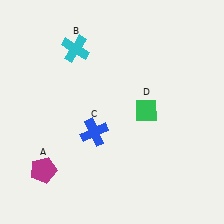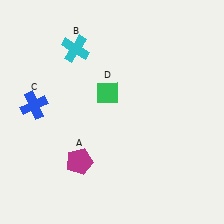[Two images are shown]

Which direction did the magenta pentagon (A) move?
The magenta pentagon (A) moved right.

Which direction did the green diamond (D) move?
The green diamond (D) moved left.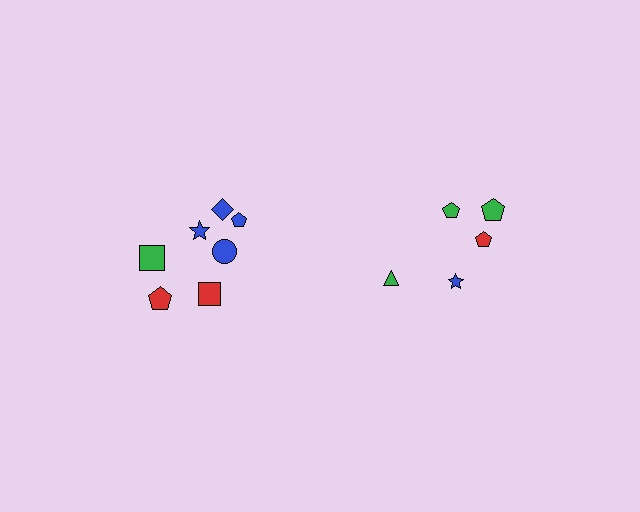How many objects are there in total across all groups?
There are 12 objects.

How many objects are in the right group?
There are 5 objects.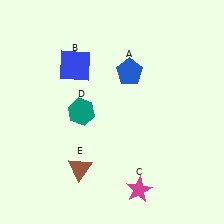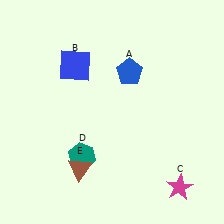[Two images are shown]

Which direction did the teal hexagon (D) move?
The teal hexagon (D) moved down.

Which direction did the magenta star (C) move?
The magenta star (C) moved right.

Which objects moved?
The objects that moved are: the magenta star (C), the teal hexagon (D).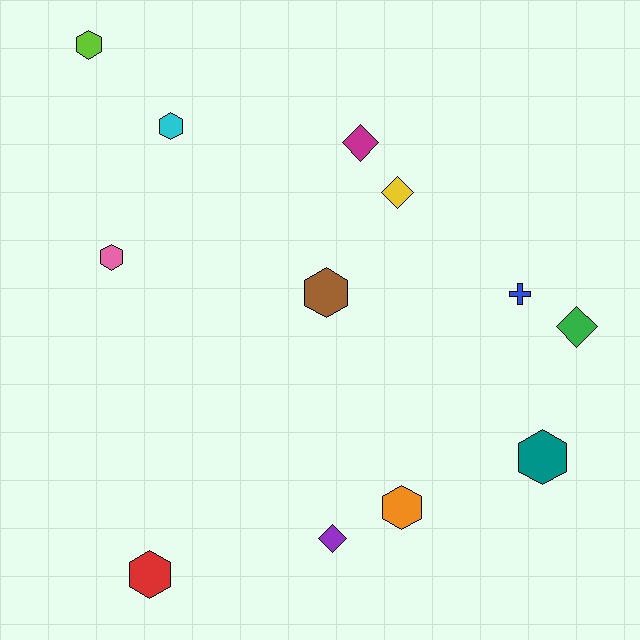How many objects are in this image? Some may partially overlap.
There are 12 objects.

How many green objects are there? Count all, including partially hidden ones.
There is 1 green object.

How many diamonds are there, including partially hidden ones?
There are 4 diamonds.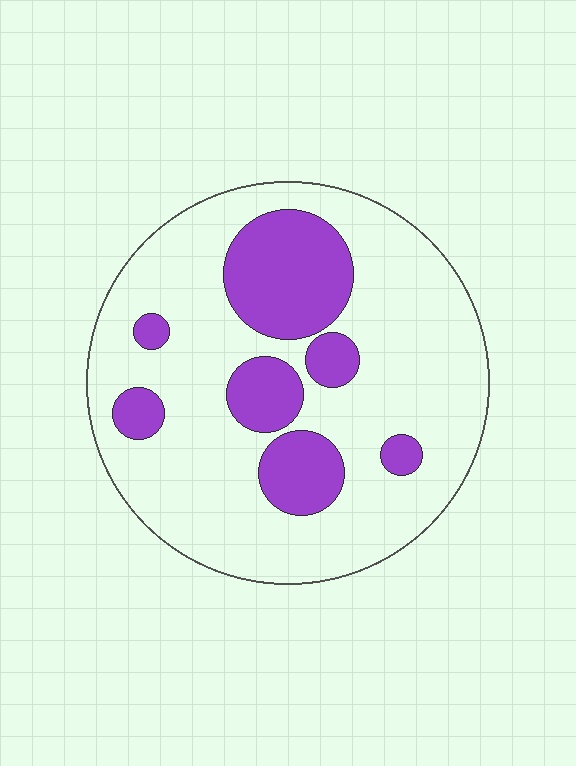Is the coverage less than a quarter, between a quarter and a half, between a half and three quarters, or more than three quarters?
Less than a quarter.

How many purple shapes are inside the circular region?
7.